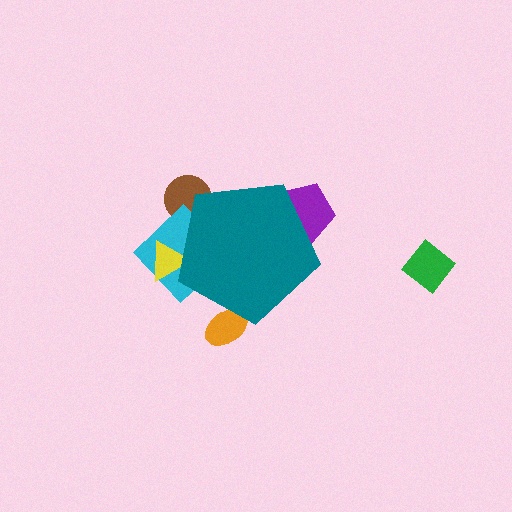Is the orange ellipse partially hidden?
Yes, the orange ellipse is partially hidden behind the teal pentagon.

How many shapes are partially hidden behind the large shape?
5 shapes are partially hidden.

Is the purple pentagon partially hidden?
Yes, the purple pentagon is partially hidden behind the teal pentagon.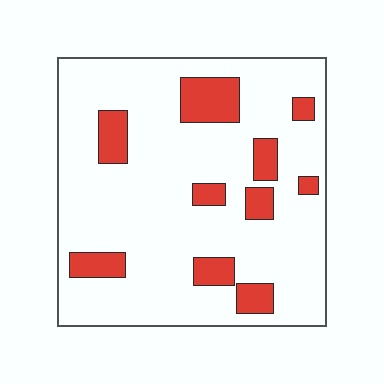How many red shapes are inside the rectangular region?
10.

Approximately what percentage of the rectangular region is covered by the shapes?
Approximately 15%.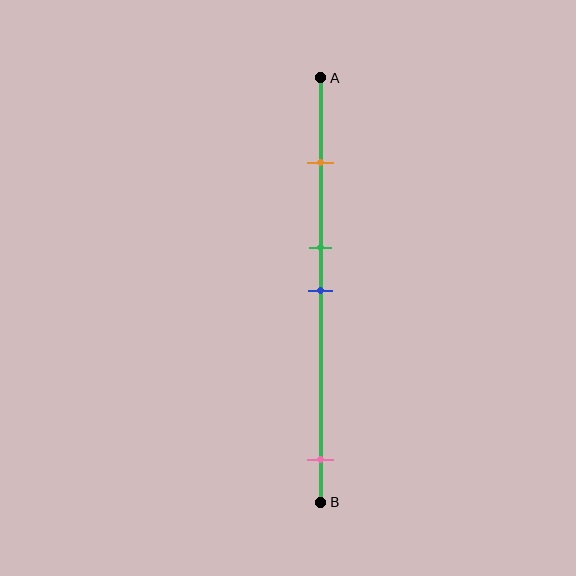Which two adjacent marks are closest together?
The green and blue marks are the closest adjacent pair.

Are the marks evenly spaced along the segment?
No, the marks are not evenly spaced.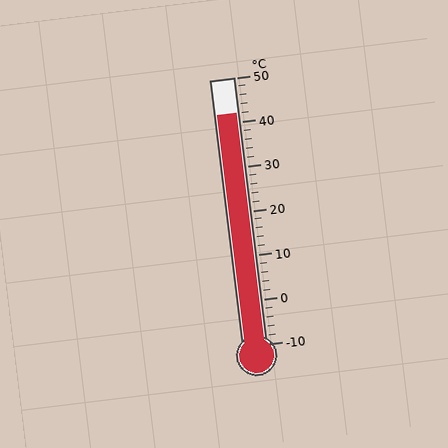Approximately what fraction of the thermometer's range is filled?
The thermometer is filled to approximately 85% of its range.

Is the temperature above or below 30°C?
The temperature is above 30°C.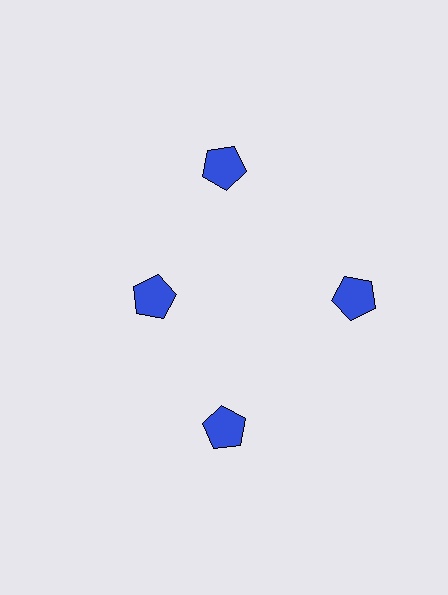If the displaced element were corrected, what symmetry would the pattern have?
It would have 4-fold rotational symmetry — the pattern would map onto itself every 90 degrees.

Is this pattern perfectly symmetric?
No. The 4 blue pentagons are arranged in a ring, but one element near the 9 o'clock position is pulled inward toward the center, breaking the 4-fold rotational symmetry.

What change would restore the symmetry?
The symmetry would be restored by moving it outward, back onto the ring so that all 4 pentagons sit at equal angles and equal distance from the center.